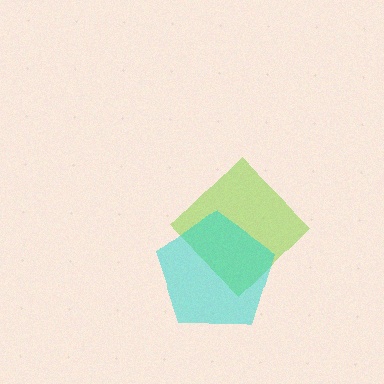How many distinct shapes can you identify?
There are 2 distinct shapes: a lime diamond, a cyan pentagon.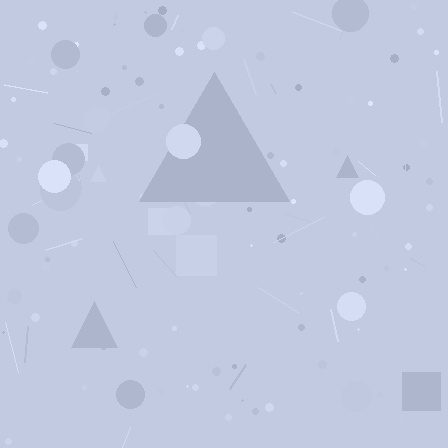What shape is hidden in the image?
A triangle is hidden in the image.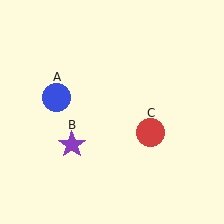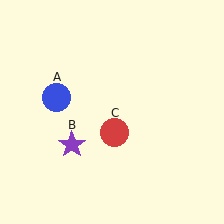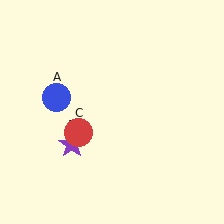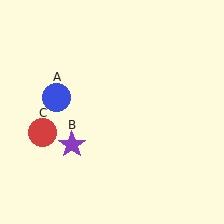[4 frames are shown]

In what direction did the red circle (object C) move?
The red circle (object C) moved left.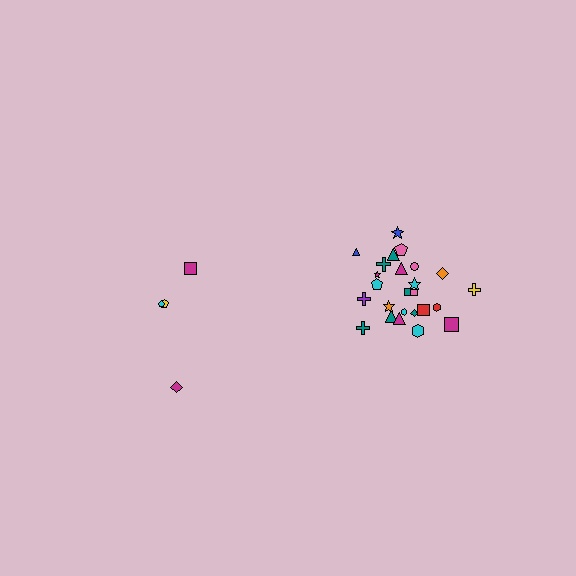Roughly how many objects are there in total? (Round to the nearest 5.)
Roughly 30 objects in total.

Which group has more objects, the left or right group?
The right group.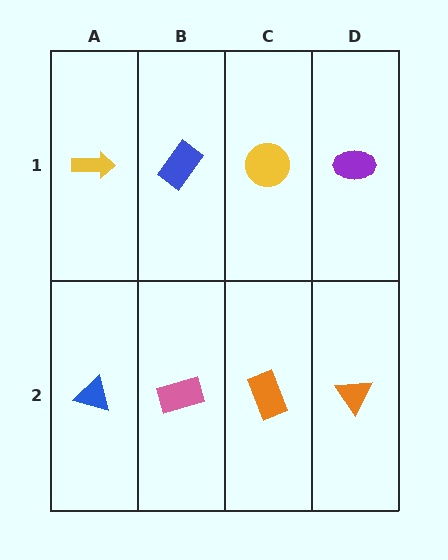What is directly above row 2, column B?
A blue rectangle.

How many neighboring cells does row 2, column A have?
2.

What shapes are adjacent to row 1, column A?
A blue triangle (row 2, column A), a blue rectangle (row 1, column B).